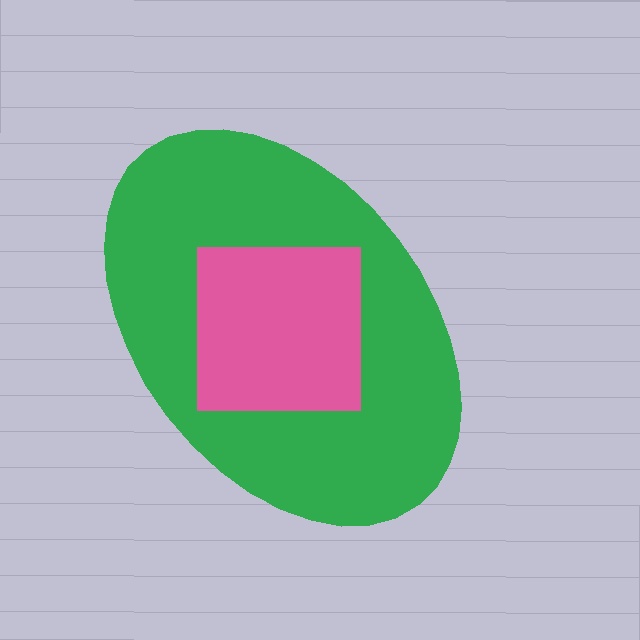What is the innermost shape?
The pink square.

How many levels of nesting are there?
2.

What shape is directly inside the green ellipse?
The pink square.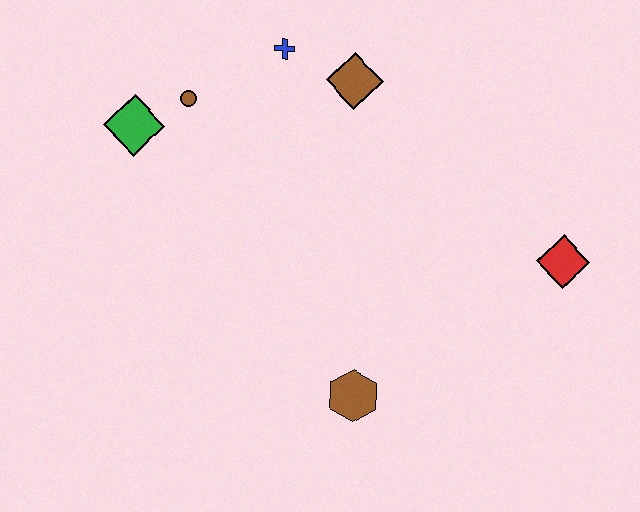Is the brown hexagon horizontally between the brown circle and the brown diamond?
No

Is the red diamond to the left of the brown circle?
No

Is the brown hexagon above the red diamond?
No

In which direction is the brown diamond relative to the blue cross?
The brown diamond is to the right of the blue cross.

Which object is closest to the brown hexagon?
The red diamond is closest to the brown hexagon.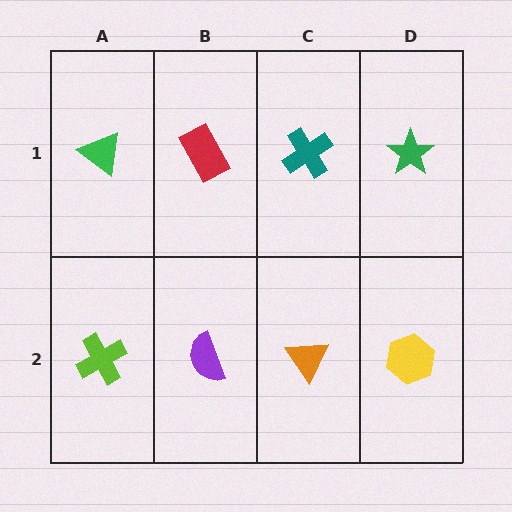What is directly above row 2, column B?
A red rectangle.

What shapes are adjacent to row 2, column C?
A teal cross (row 1, column C), a purple semicircle (row 2, column B), a yellow hexagon (row 2, column D).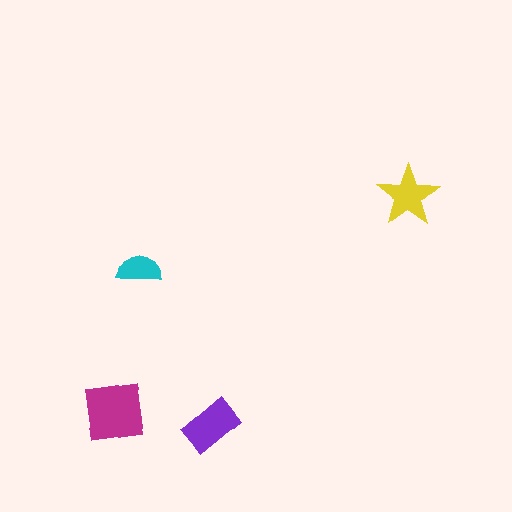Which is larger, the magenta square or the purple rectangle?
The magenta square.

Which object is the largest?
The magenta square.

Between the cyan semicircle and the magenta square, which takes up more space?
The magenta square.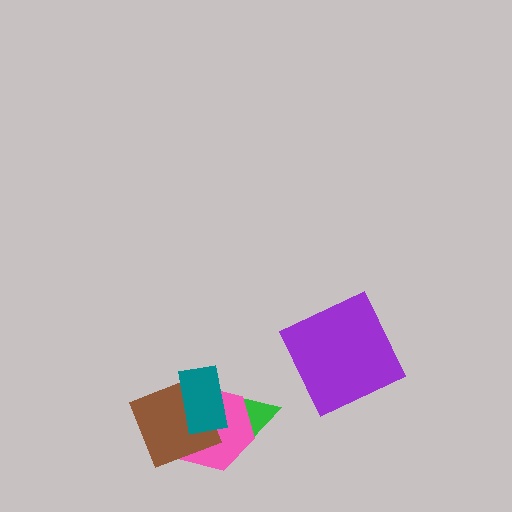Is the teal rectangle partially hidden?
No, no other shape covers it.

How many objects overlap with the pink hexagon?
3 objects overlap with the pink hexagon.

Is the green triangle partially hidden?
Yes, it is partially covered by another shape.